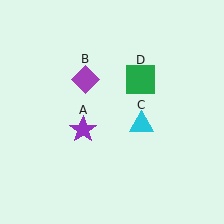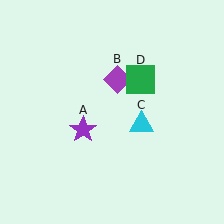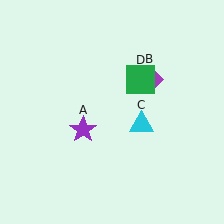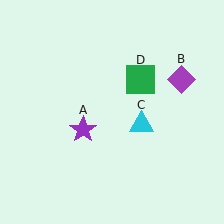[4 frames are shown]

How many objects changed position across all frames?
1 object changed position: purple diamond (object B).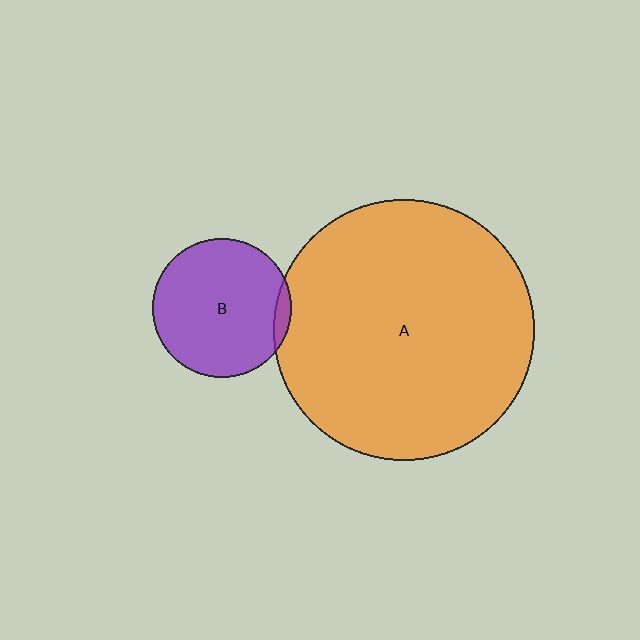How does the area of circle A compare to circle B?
Approximately 3.5 times.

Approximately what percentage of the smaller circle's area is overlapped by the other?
Approximately 5%.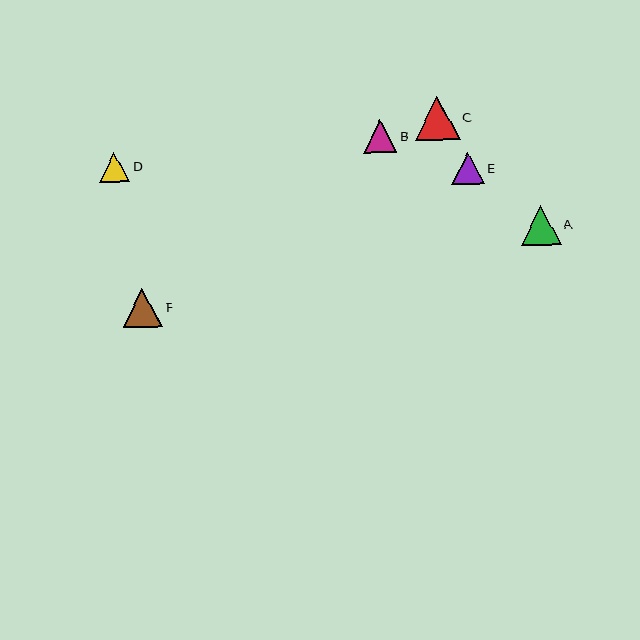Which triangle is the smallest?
Triangle D is the smallest with a size of approximately 30 pixels.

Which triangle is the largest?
Triangle C is the largest with a size of approximately 45 pixels.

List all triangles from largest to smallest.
From largest to smallest: C, A, F, B, E, D.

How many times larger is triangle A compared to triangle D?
Triangle A is approximately 1.3 times the size of triangle D.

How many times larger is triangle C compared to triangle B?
Triangle C is approximately 1.3 times the size of triangle B.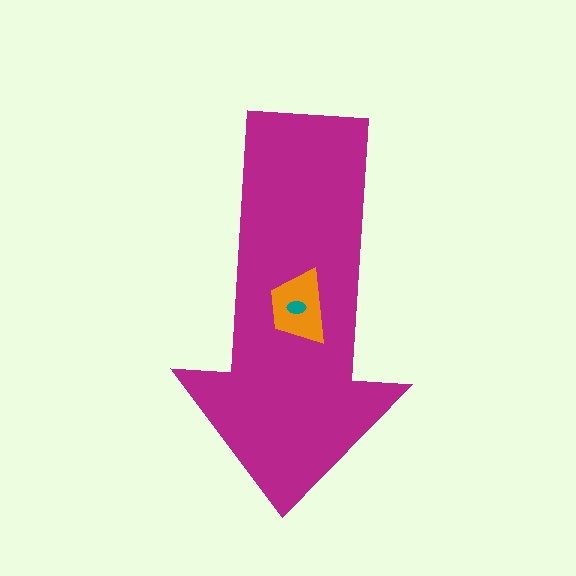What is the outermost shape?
The magenta arrow.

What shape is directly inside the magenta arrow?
The orange trapezoid.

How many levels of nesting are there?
3.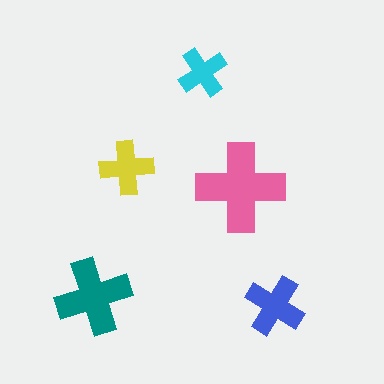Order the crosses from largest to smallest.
the pink one, the teal one, the blue one, the yellow one, the cyan one.